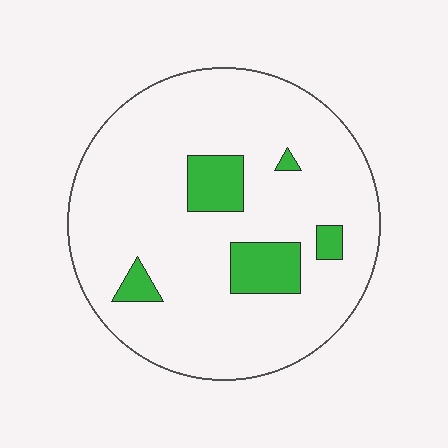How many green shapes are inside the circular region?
5.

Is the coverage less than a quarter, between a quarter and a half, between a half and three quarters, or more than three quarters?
Less than a quarter.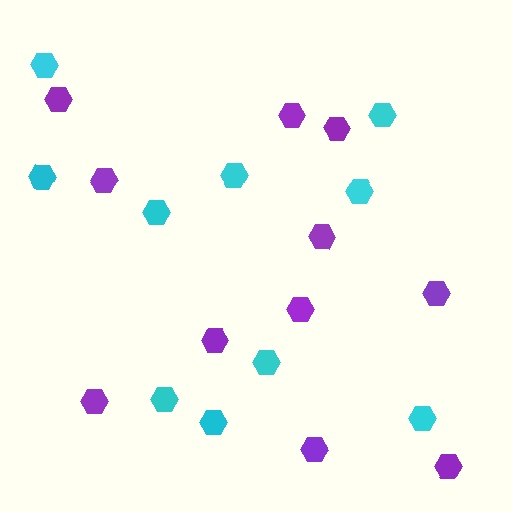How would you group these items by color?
There are 2 groups: one group of purple hexagons (11) and one group of cyan hexagons (10).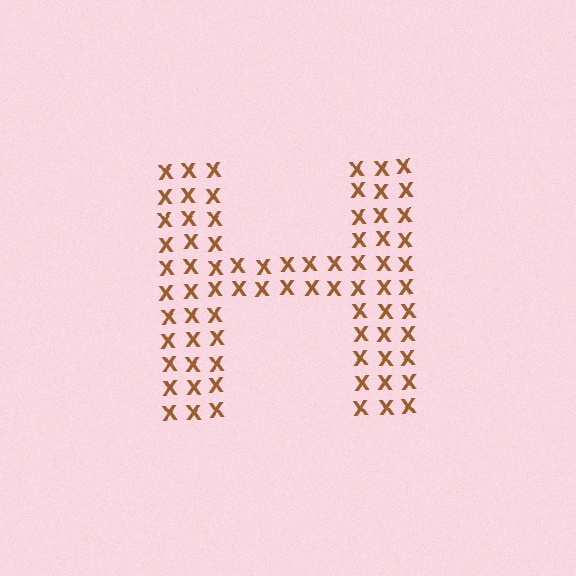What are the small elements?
The small elements are letter X's.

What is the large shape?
The large shape is the letter H.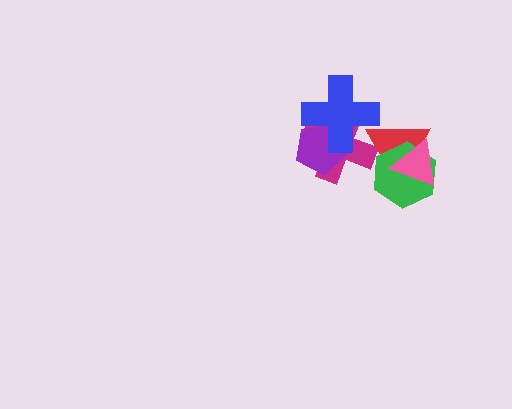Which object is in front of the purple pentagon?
The blue cross is in front of the purple pentagon.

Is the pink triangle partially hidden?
No, no other shape covers it.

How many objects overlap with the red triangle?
4 objects overlap with the red triangle.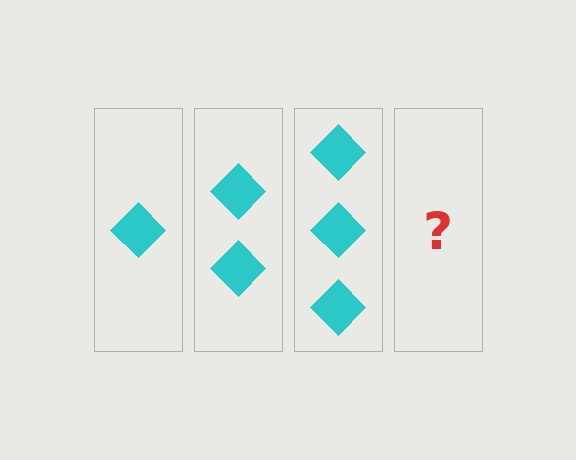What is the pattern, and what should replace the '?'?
The pattern is that each step adds one more diamond. The '?' should be 4 diamonds.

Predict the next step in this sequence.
The next step is 4 diamonds.